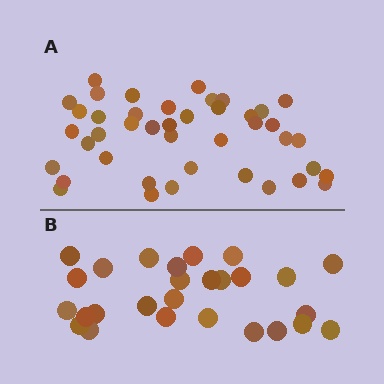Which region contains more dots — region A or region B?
Region A (the top region) has more dots.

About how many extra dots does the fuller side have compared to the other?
Region A has approximately 15 more dots than region B.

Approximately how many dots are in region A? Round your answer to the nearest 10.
About 40 dots. (The exact count is 42, which rounds to 40.)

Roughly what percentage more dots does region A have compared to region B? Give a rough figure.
About 55% more.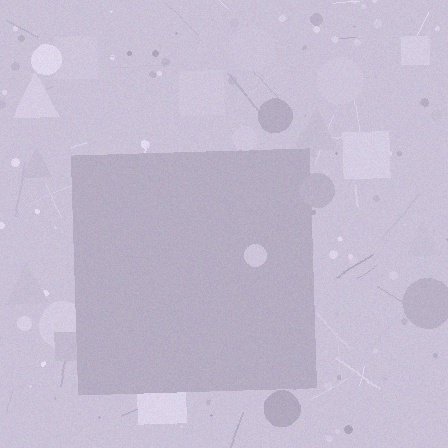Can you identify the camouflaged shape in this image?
The camouflaged shape is a square.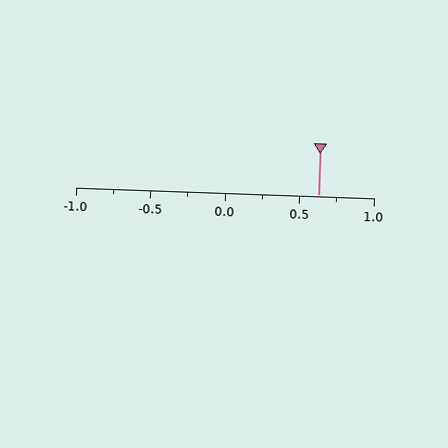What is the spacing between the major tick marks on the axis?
The major ticks are spaced 0.5 apart.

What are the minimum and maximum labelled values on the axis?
The axis runs from -1.0 to 1.0.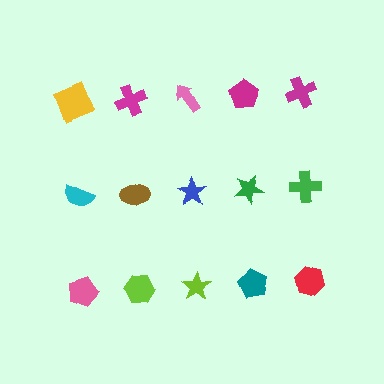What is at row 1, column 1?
A yellow square.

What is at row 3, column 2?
A lime hexagon.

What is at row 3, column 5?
A red hexagon.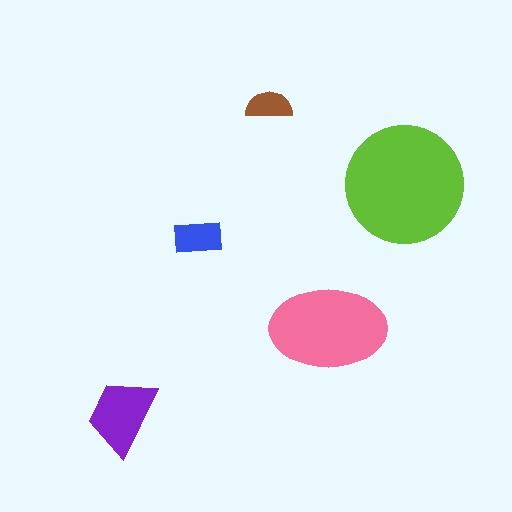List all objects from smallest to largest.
The brown semicircle, the blue rectangle, the purple trapezoid, the pink ellipse, the lime circle.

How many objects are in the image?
There are 5 objects in the image.